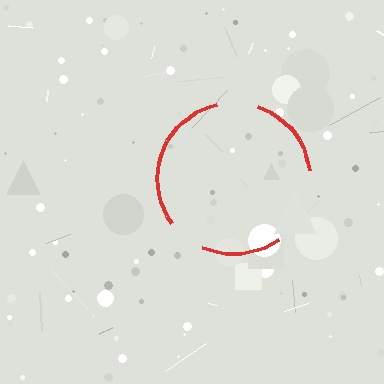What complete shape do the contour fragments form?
The contour fragments form a circle.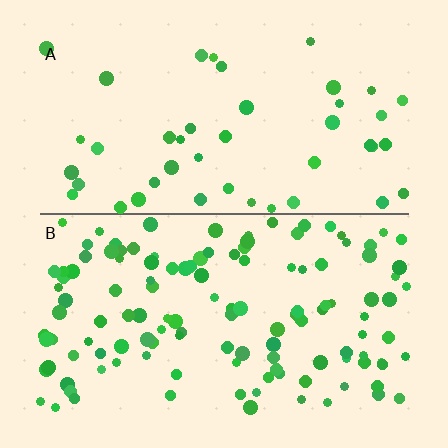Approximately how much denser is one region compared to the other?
Approximately 2.9× — region B over region A.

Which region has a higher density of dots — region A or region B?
B (the bottom).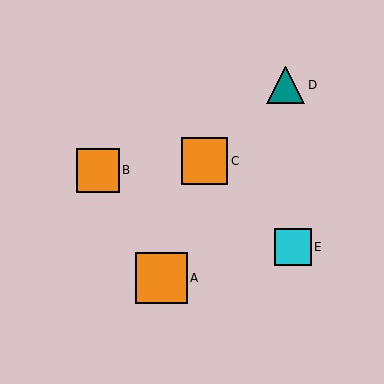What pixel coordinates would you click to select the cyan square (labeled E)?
Click at (293, 247) to select the cyan square E.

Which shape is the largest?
The orange square (labeled A) is the largest.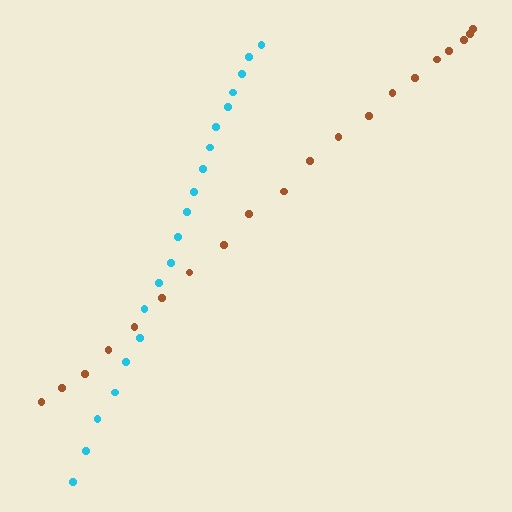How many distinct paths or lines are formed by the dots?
There are 2 distinct paths.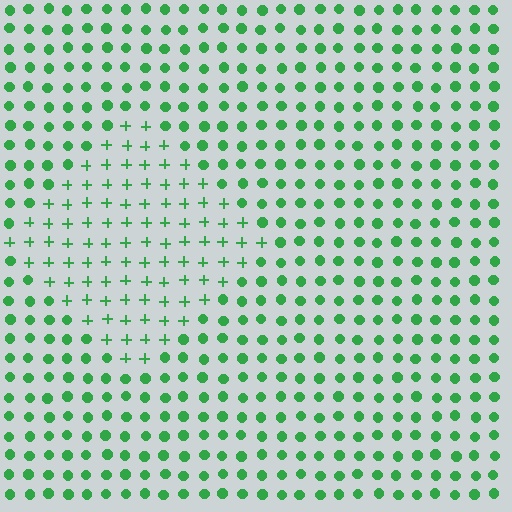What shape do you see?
I see a diamond.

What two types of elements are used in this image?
The image uses plus signs inside the diamond region and circles outside it.